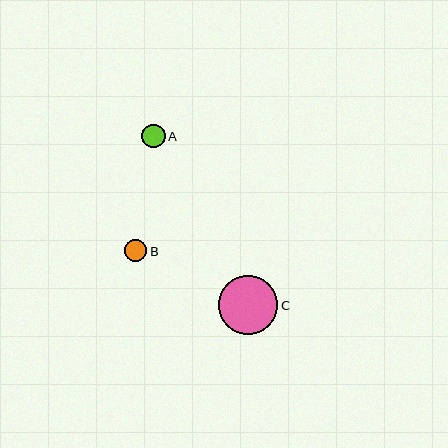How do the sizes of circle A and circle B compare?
Circle A and circle B are approximately the same size.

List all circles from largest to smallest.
From largest to smallest: C, A, B.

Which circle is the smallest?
Circle B is the smallest with a size of approximately 22 pixels.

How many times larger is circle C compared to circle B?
Circle C is approximately 2.7 times the size of circle B.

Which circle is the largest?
Circle C is the largest with a size of approximately 59 pixels.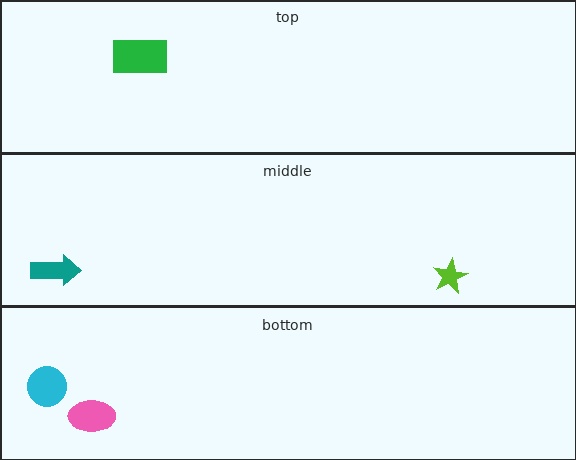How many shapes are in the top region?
1.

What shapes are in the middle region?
The lime star, the teal arrow.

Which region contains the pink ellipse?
The bottom region.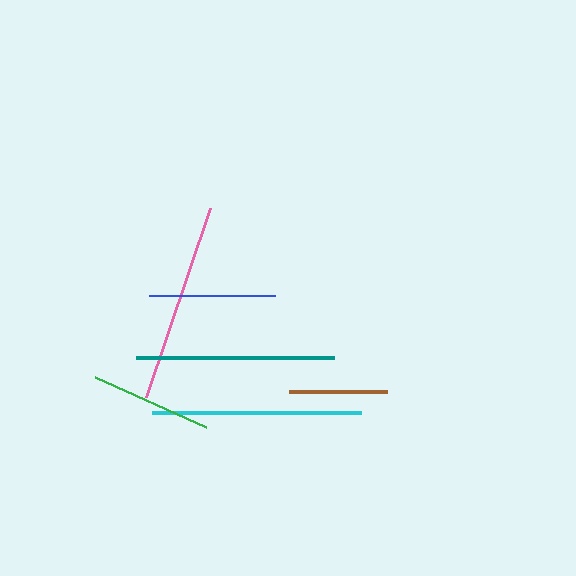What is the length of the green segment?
The green segment is approximately 122 pixels long.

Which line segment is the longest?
The cyan line is the longest at approximately 210 pixels.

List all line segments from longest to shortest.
From longest to shortest: cyan, pink, teal, blue, green, brown.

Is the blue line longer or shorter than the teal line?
The teal line is longer than the blue line.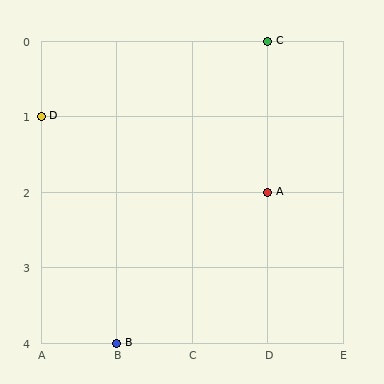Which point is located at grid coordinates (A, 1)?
Point D is at (A, 1).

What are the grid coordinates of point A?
Point A is at grid coordinates (D, 2).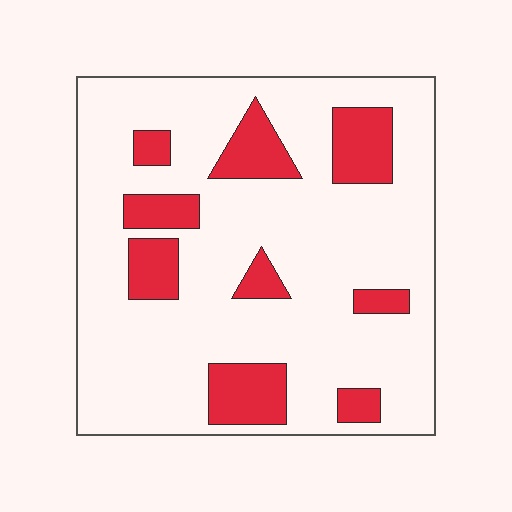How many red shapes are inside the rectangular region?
9.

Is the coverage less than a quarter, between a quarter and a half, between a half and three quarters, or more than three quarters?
Less than a quarter.